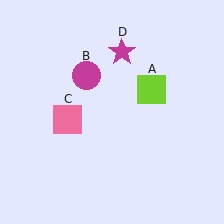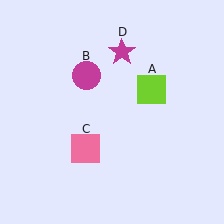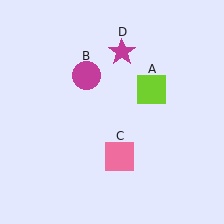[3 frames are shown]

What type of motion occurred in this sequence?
The pink square (object C) rotated counterclockwise around the center of the scene.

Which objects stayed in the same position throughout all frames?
Lime square (object A) and magenta circle (object B) and magenta star (object D) remained stationary.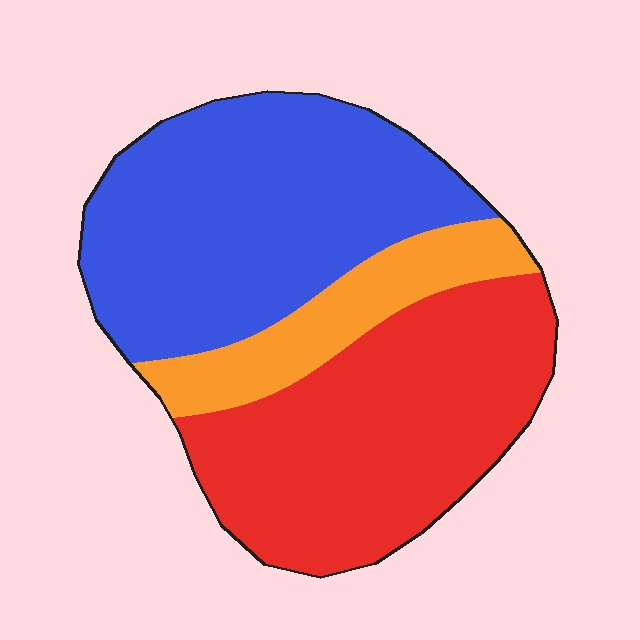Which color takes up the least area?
Orange, at roughly 15%.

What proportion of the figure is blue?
Blue takes up about two fifths (2/5) of the figure.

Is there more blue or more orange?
Blue.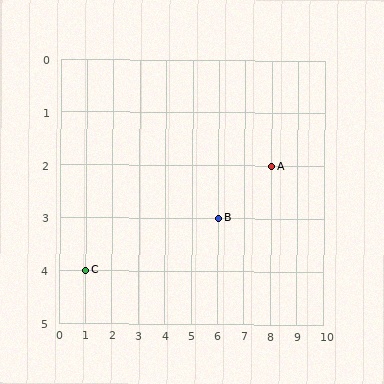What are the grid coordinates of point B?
Point B is at grid coordinates (6, 3).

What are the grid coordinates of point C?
Point C is at grid coordinates (1, 4).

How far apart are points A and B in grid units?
Points A and B are 2 columns and 1 row apart (about 2.2 grid units diagonally).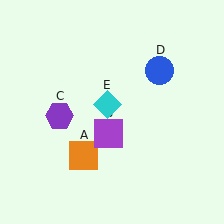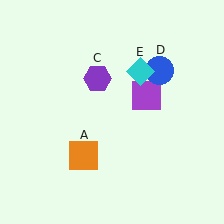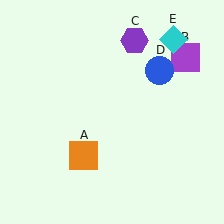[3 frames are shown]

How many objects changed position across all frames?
3 objects changed position: purple square (object B), purple hexagon (object C), cyan diamond (object E).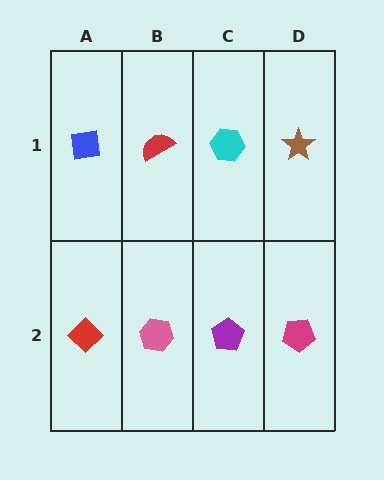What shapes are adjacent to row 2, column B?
A red semicircle (row 1, column B), a red diamond (row 2, column A), a purple pentagon (row 2, column C).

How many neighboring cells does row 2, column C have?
3.